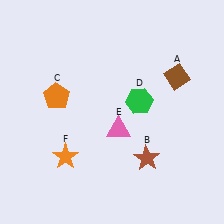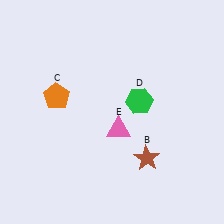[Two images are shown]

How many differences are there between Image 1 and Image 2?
There are 2 differences between the two images.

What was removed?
The orange star (F), the brown diamond (A) were removed in Image 2.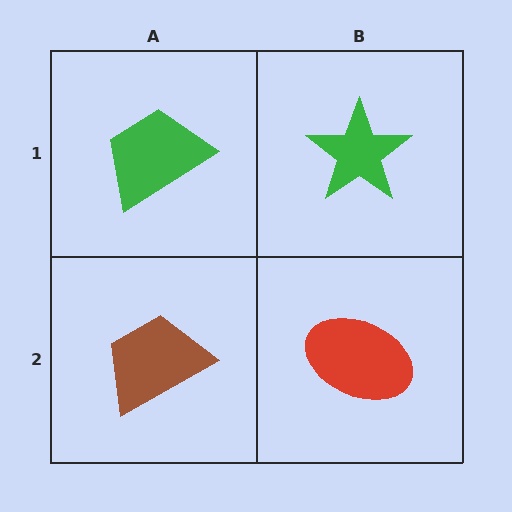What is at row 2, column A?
A brown trapezoid.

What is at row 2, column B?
A red ellipse.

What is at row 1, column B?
A green star.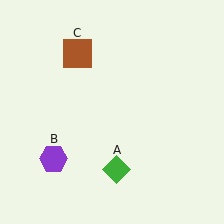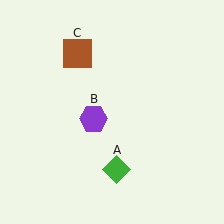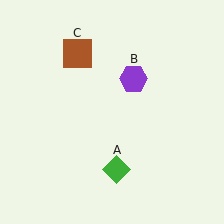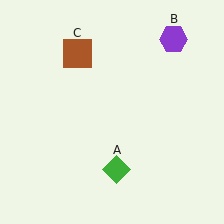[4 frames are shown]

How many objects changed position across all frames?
1 object changed position: purple hexagon (object B).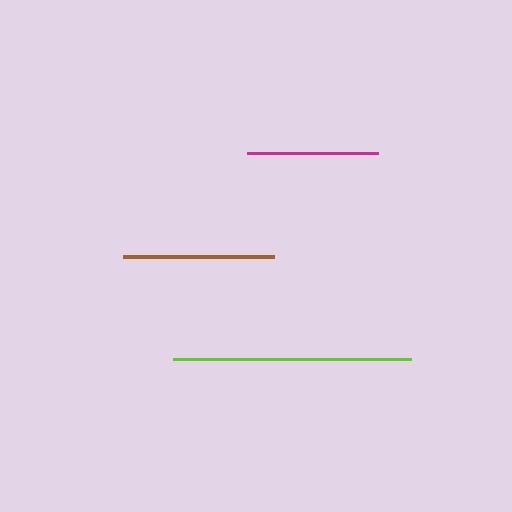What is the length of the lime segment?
The lime segment is approximately 238 pixels long.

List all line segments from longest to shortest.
From longest to shortest: lime, brown, magenta.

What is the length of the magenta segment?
The magenta segment is approximately 132 pixels long.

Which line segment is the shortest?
The magenta line is the shortest at approximately 132 pixels.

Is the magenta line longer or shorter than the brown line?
The brown line is longer than the magenta line.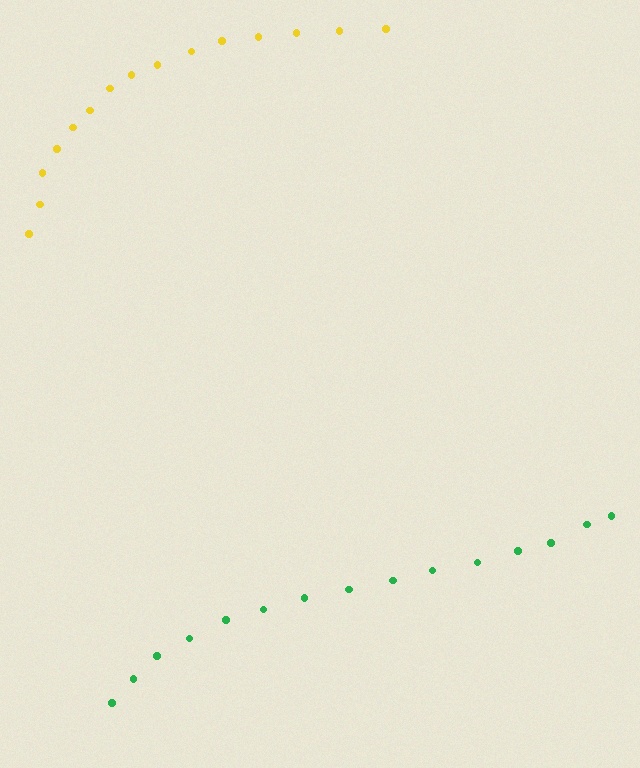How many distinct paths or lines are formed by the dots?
There are 2 distinct paths.